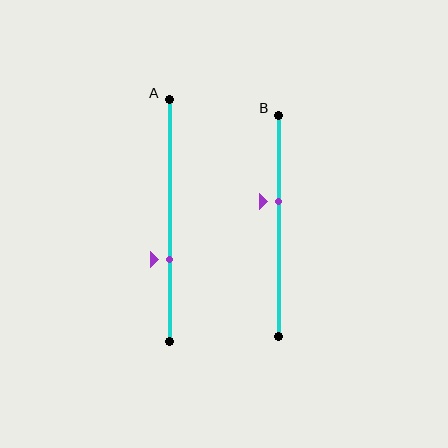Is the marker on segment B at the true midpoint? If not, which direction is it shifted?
No, the marker on segment B is shifted upward by about 11% of the segment length.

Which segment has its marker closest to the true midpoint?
Segment B has its marker closest to the true midpoint.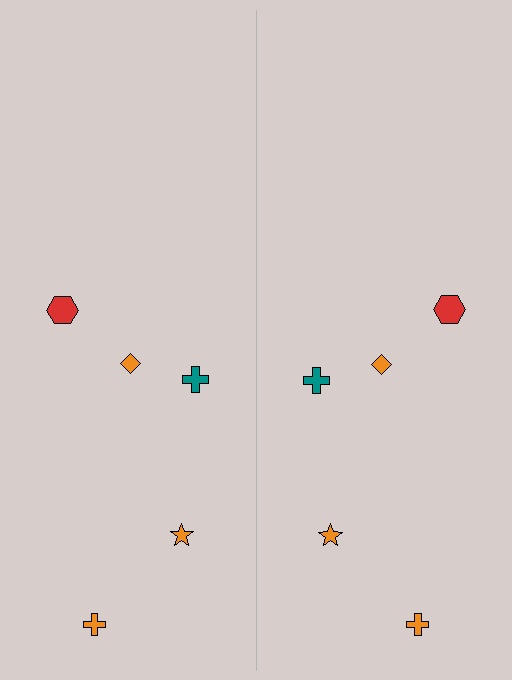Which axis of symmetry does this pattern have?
The pattern has a vertical axis of symmetry running through the center of the image.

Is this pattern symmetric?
Yes, this pattern has bilateral (reflection) symmetry.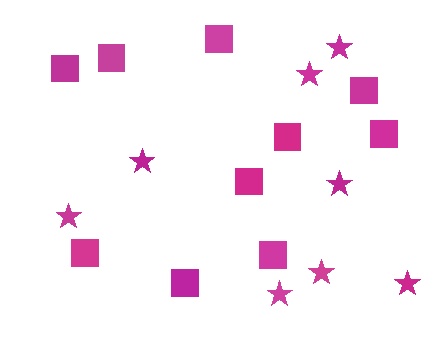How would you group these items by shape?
There are 2 groups: one group of squares (10) and one group of stars (8).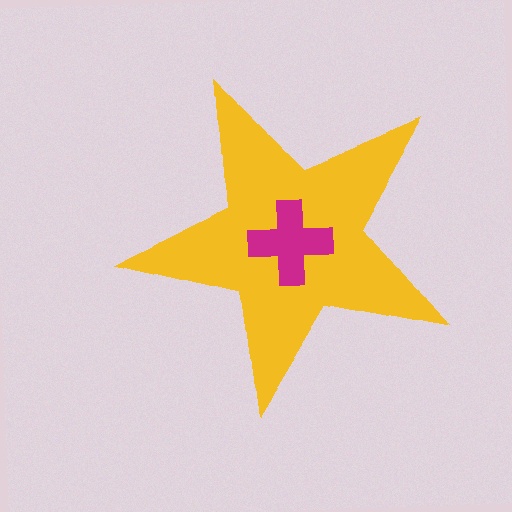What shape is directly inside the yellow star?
The magenta cross.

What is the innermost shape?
The magenta cross.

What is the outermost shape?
The yellow star.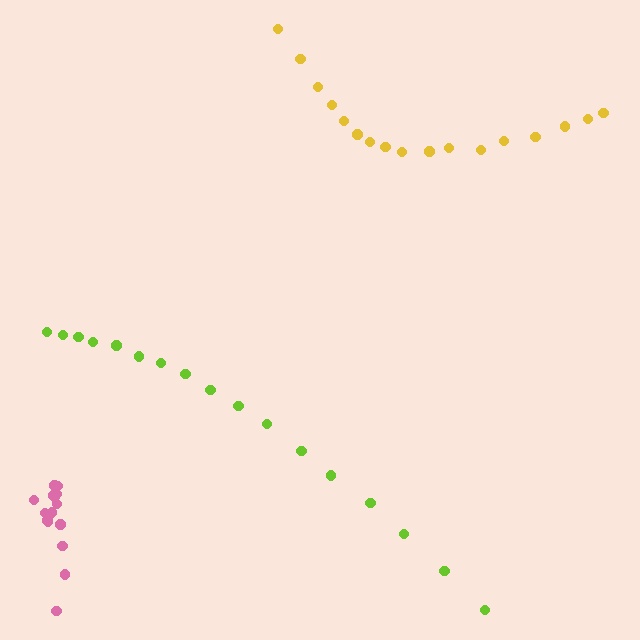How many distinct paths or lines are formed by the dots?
There are 3 distinct paths.